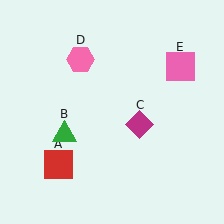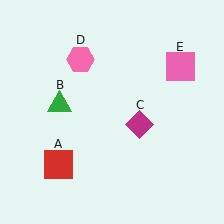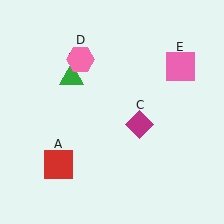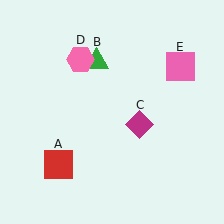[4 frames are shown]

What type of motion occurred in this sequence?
The green triangle (object B) rotated clockwise around the center of the scene.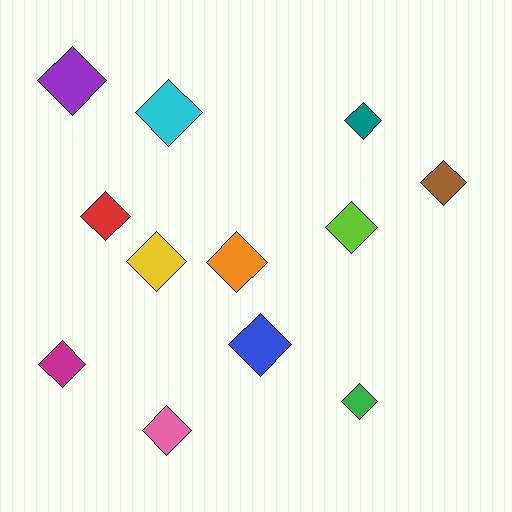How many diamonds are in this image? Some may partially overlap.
There are 12 diamonds.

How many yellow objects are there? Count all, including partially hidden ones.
There is 1 yellow object.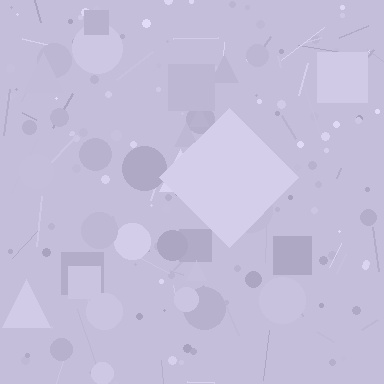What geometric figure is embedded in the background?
A diamond is embedded in the background.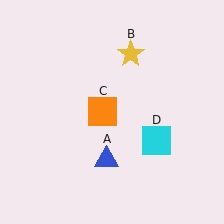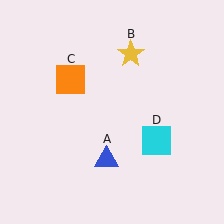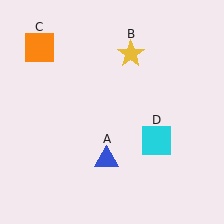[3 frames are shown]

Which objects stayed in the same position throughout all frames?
Blue triangle (object A) and yellow star (object B) and cyan square (object D) remained stationary.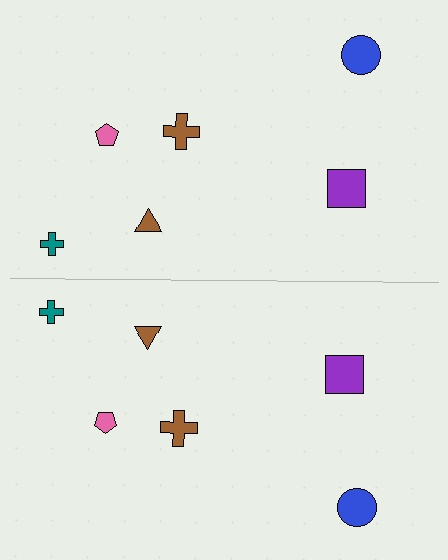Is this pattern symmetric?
Yes, this pattern has bilateral (reflection) symmetry.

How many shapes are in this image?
There are 12 shapes in this image.